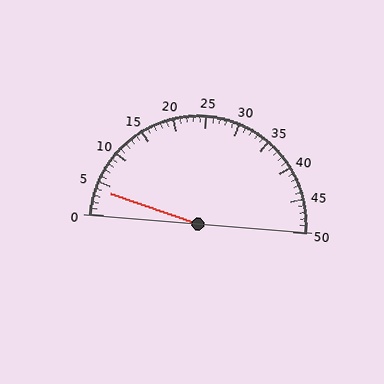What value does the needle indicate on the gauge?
The needle indicates approximately 4.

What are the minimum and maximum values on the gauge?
The gauge ranges from 0 to 50.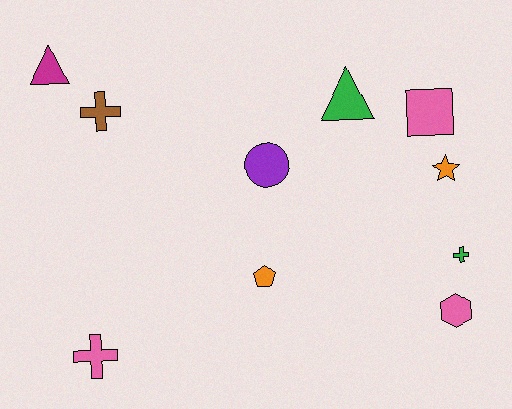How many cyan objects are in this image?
There are no cyan objects.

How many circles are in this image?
There is 1 circle.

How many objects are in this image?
There are 10 objects.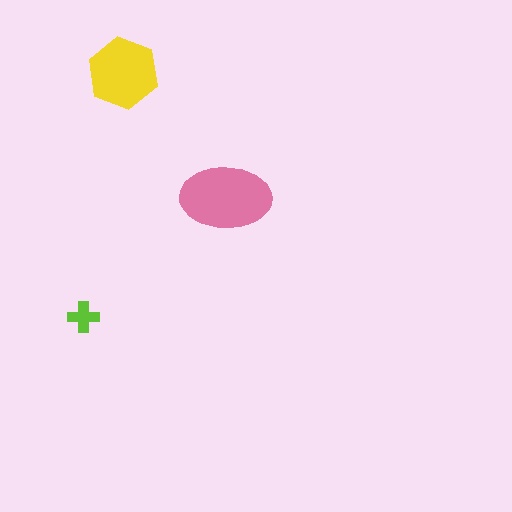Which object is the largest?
The pink ellipse.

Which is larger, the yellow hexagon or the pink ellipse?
The pink ellipse.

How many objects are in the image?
There are 3 objects in the image.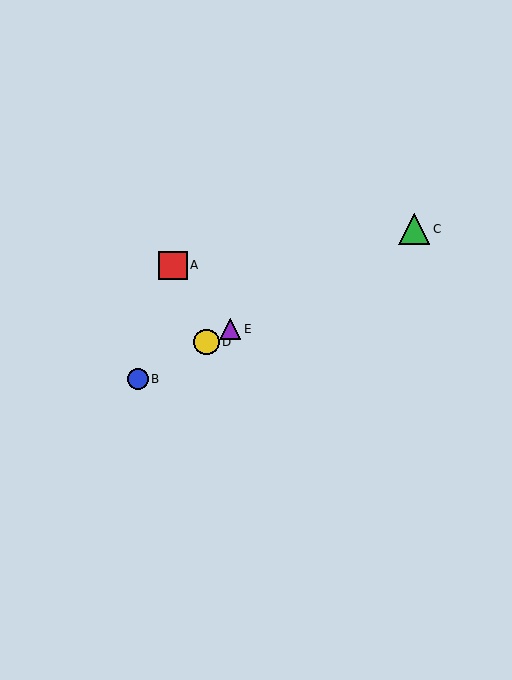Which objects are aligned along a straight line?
Objects B, C, D, E are aligned along a straight line.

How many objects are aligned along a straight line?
4 objects (B, C, D, E) are aligned along a straight line.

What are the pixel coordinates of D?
Object D is at (206, 342).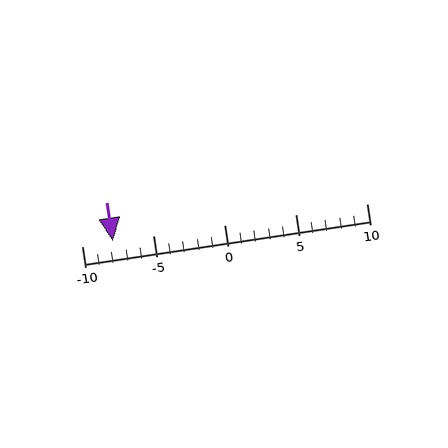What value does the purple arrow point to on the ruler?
The purple arrow points to approximately -8.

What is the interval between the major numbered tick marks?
The major tick marks are spaced 5 units apart.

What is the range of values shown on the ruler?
The ruler shows values from -10 to 10.